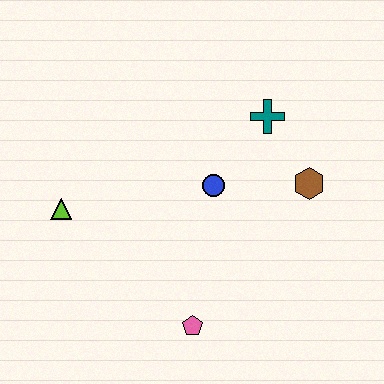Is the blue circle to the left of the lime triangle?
No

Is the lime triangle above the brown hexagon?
No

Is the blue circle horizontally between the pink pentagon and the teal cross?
Yes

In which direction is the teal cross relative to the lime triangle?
The teal cross is to the right of the lime triangle.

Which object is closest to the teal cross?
The brown hexagon is closest to the teal cross.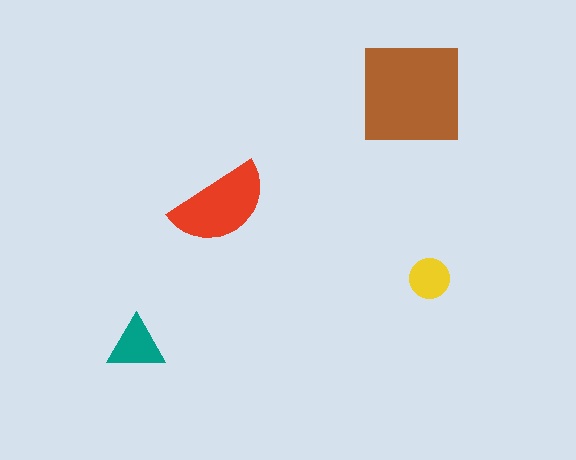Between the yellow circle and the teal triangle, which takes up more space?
The teal triangle.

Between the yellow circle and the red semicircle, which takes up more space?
The red semicircle.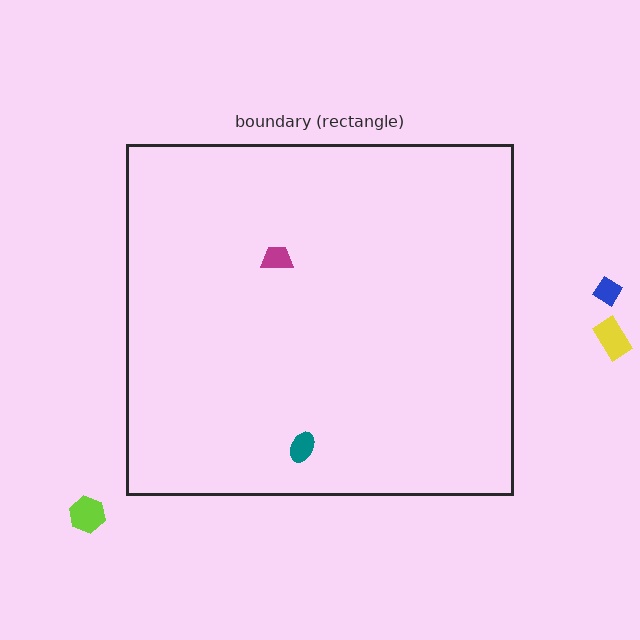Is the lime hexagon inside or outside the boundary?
Outside.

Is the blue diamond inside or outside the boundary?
Outside.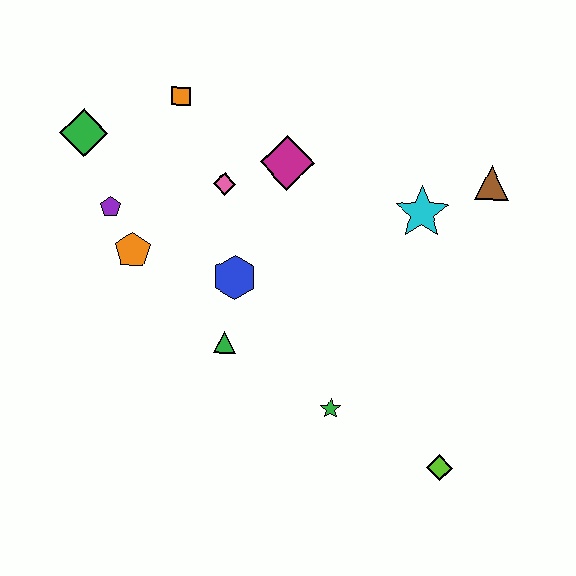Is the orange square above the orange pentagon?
Yes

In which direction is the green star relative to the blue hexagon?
The green star is below the blue hexagon.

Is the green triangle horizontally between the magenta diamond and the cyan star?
No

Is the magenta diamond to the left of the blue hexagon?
No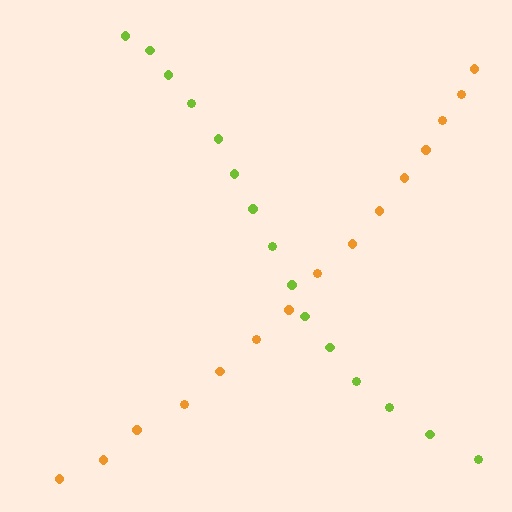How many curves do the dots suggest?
There are 2 distinct paths.